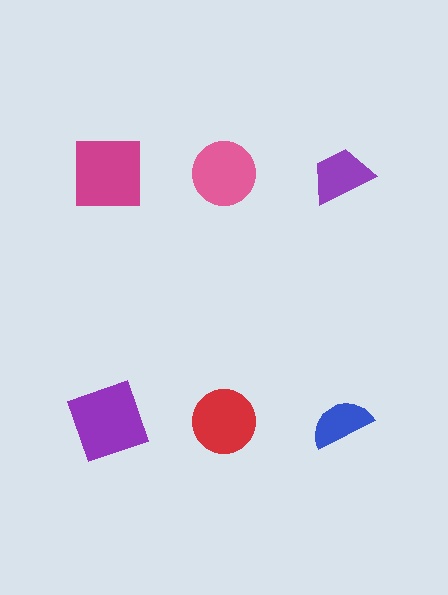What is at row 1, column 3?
A purple trapezoid.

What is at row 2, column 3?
A blue semicircle.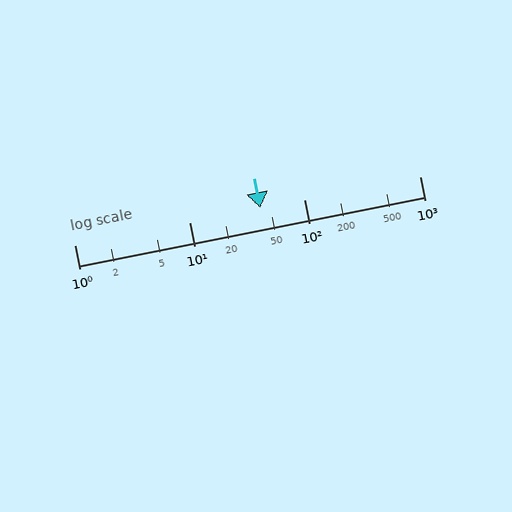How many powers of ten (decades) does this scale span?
The scale spans 3 decades, from 1 to 1000.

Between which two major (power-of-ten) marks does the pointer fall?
The pointer is between 10 and 100.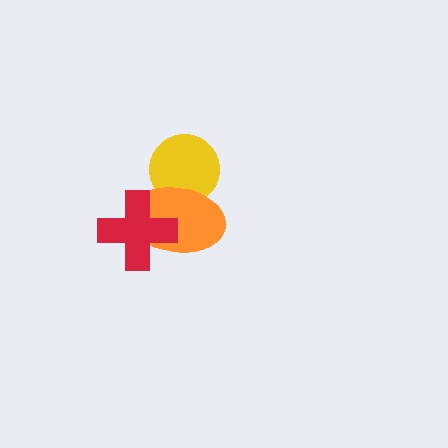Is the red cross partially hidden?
No, no other shape covers it.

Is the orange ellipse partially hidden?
Yes, it is partially covered by another shape.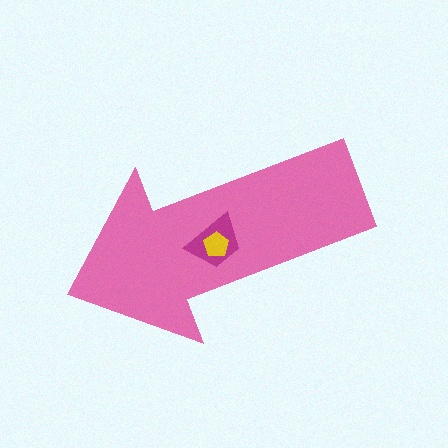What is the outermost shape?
The pink arrow.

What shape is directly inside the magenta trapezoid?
The yellow pentagon.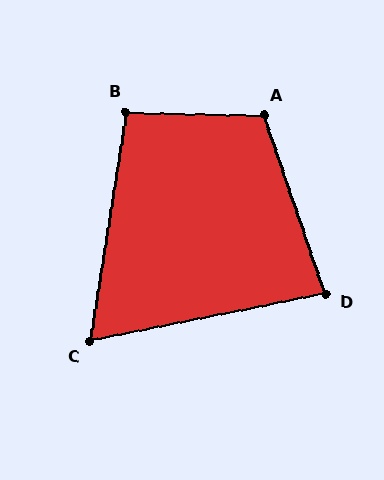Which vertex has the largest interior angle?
A, at approximately 110 degrees.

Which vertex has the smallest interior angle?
C, at approximately 70 degrees.